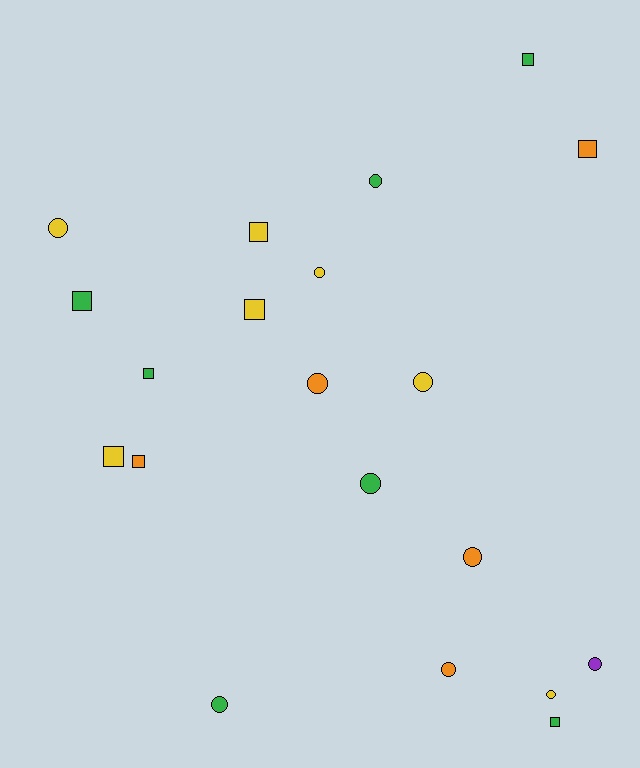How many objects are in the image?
There are 20 objects.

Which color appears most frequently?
Yellow, with 7 objects.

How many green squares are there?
There are 4 green squares.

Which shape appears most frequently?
Circle, with 11 objects.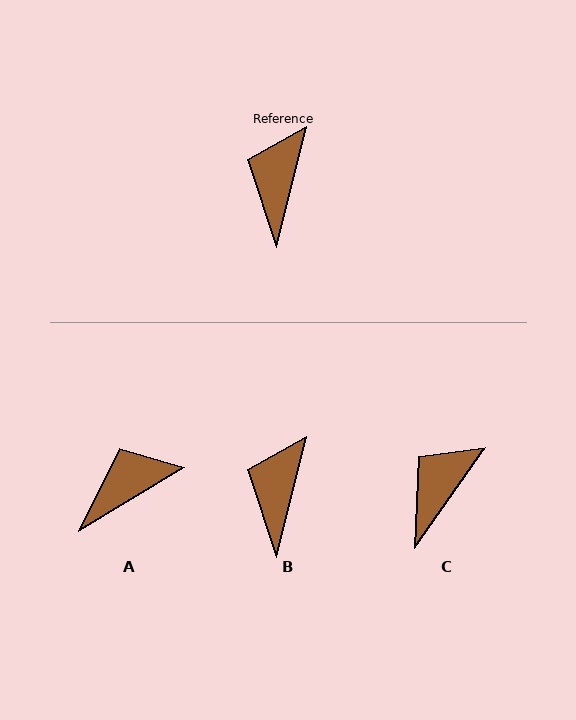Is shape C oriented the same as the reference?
No, it is off by about 21 degrees.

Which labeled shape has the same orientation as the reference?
B.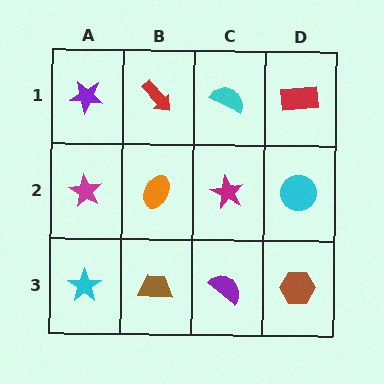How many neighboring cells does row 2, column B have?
4.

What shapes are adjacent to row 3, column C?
A magenta star (row 2, column C), a brown trapezoid (row 3, column B), a brown hexagon (row 3, column D).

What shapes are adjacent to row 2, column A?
A purple star (row 1, column A), a cyan star (row 3, column A), an orange ellipse (row 2, column B).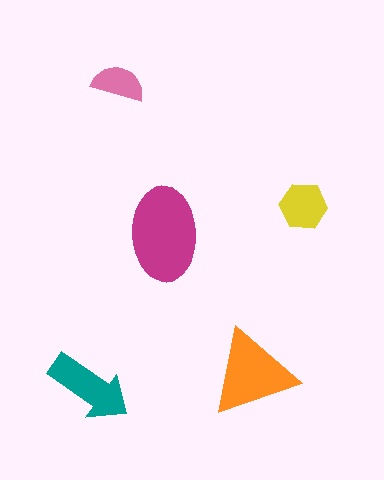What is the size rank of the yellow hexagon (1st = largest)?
4th.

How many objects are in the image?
There are 5 objects in the image.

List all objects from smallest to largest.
The pink semicircle, the yellow hexagon, the teal arrow, the orange triangle, the magenta ellipse.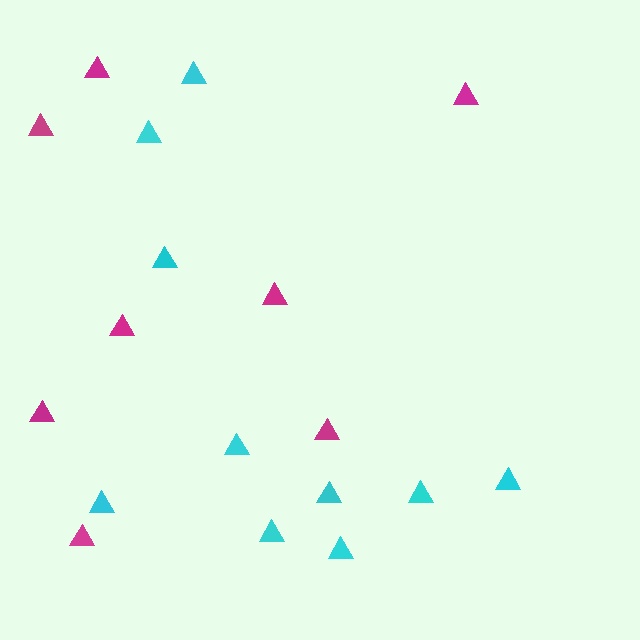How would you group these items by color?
There are 2 groups: one group of magenta triangles (8) and one group of cyan triangles (10).